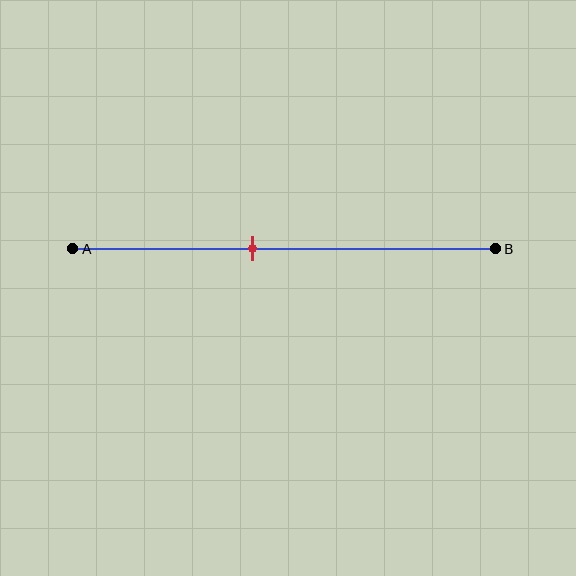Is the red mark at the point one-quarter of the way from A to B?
No, the mark is at about 45% from A, not at the 25% one-quarter point.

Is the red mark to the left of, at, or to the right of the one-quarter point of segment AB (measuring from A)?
The red mark is to the right of the one-quarter point of segment AB.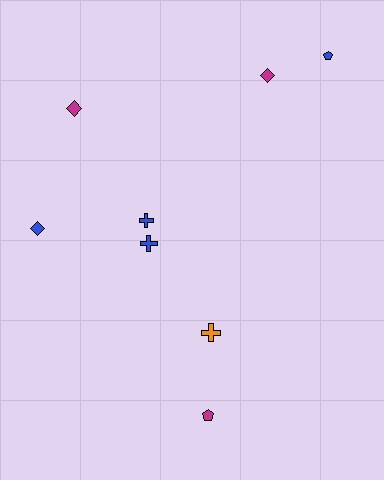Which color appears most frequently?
Blue, with 4 objects.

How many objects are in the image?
There are 8 objects.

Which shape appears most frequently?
Cross, with 3 objects.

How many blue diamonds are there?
There is 1 blue diamond.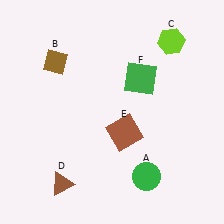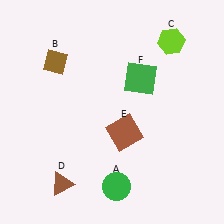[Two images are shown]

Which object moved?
The green circle (A) moved left.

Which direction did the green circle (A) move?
The green circle (A) moved left.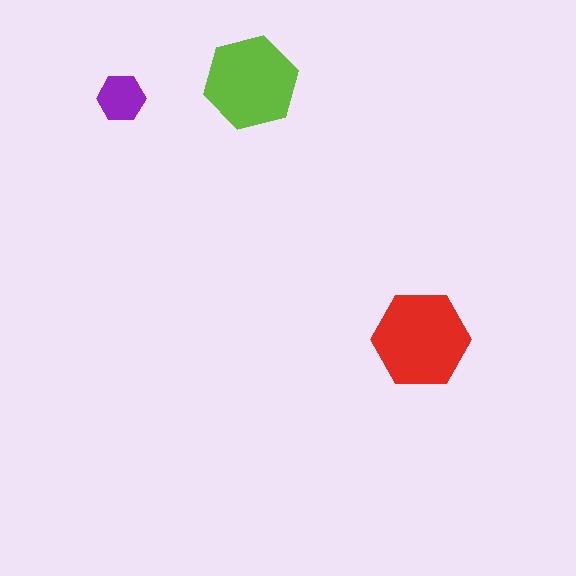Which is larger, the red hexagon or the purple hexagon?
The red one.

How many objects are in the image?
There are 3 objects in the image.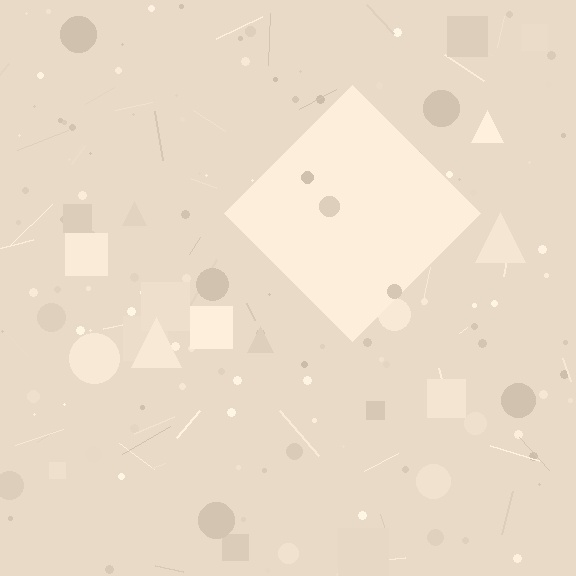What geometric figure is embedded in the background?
A diamond is embedded in the background.